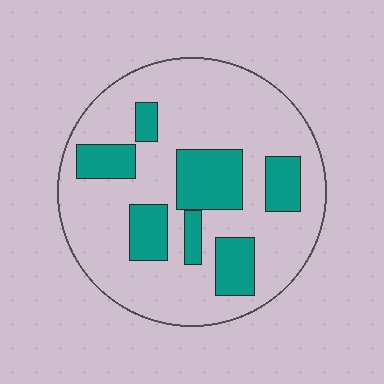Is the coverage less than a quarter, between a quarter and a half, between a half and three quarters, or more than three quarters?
Between a quarter and a half.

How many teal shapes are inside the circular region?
7.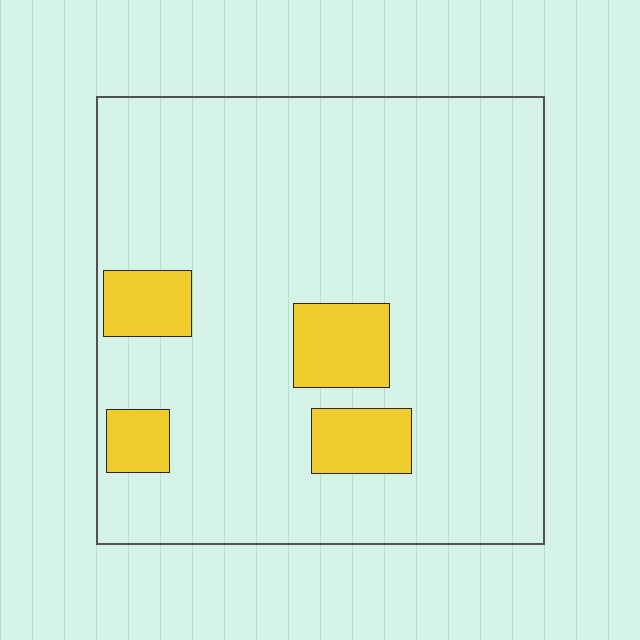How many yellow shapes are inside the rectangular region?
4.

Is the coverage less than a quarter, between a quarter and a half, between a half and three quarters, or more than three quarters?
Less than a quarter.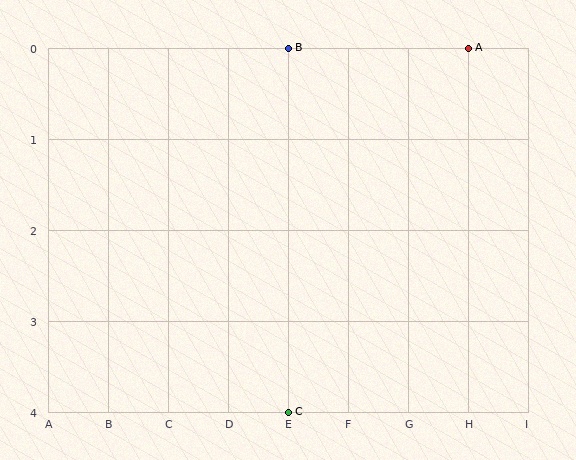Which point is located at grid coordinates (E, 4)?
Point C is at (E, 4).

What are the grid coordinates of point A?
Point A is at grid coordinates (H, 0).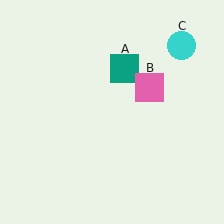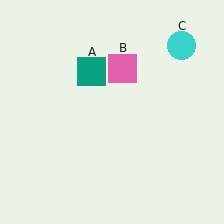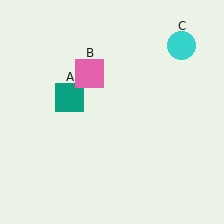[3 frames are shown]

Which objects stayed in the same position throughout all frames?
Cyan circle (object C) remained stationary.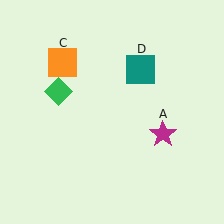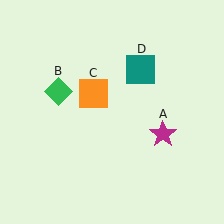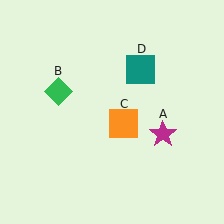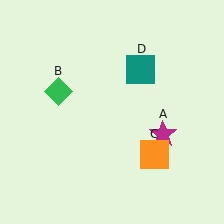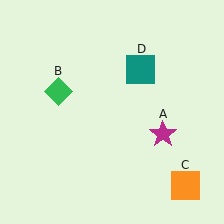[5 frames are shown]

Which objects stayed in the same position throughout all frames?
Magenta star (object A) and green diamond (object B) and teal square (object D) remained stationary.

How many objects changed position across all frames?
1 object changed position: orange square (object C).